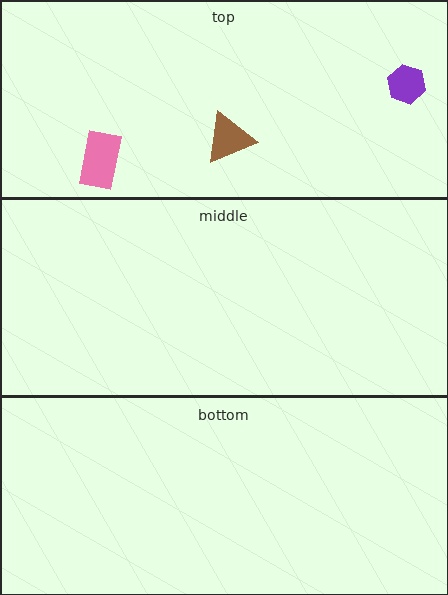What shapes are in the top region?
The purple hexagon, the brown triangle, the pink rectangle.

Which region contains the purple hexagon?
The top region.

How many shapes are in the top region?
3.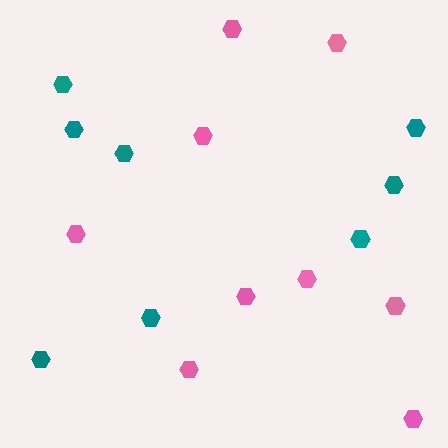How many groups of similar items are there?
There are 2 groups: one group of pink hexagons (9) and one group of teal hexagons (8).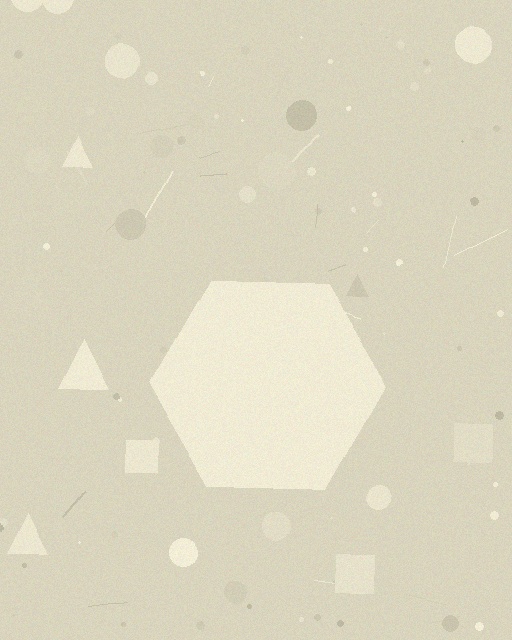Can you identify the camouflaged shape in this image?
The camouflaged shape is a hexagon.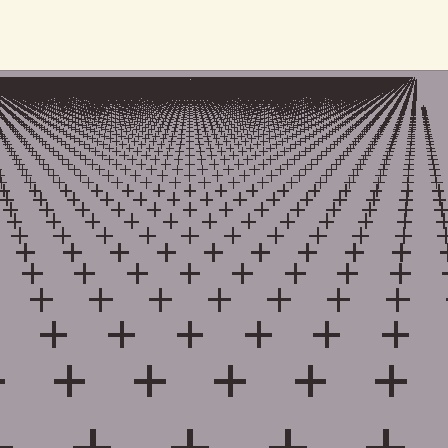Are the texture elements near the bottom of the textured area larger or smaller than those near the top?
Larger. Near the bottom, elements are closer to the viewer and appear at a bigger on-screen size.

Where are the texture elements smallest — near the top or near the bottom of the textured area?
Near the top.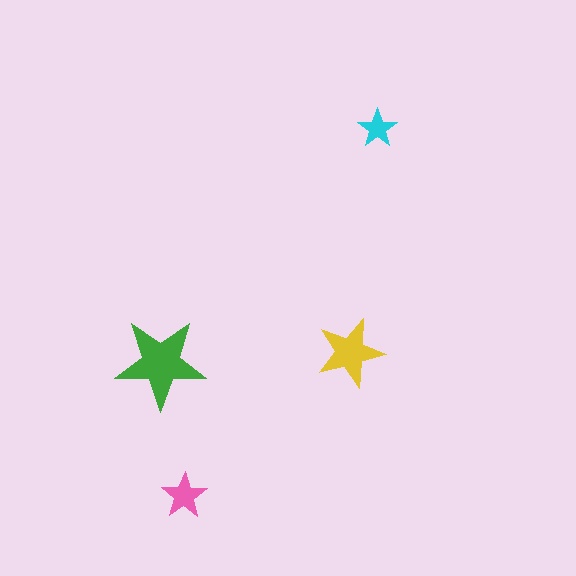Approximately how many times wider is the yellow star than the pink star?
About 1.5 times wider.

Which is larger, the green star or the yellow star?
The green one.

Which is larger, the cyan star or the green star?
The green one.